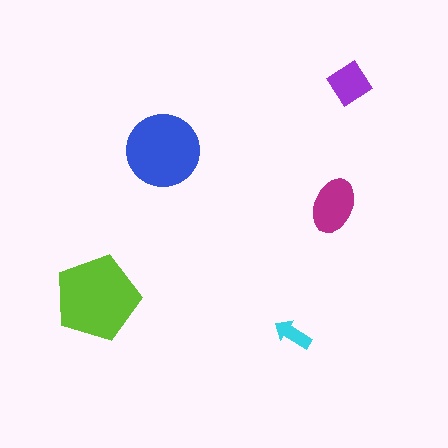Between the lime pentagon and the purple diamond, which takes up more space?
The lime pentagon.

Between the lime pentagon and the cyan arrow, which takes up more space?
The lime pentagon.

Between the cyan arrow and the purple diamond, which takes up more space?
The purple diamond.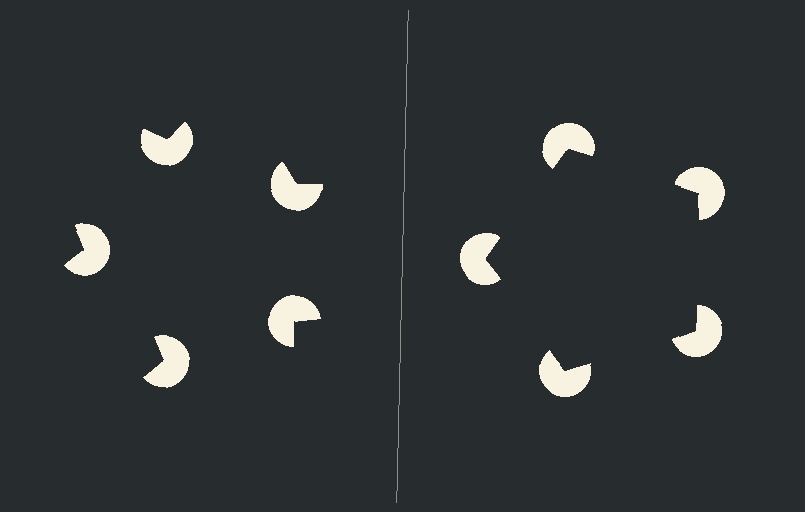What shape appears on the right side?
An illusory pentagon.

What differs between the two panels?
The pac-man discs are positioned identically on both sides; only the wedge orientations differ. On the right they align to a pentagon; on the left they are misaligned.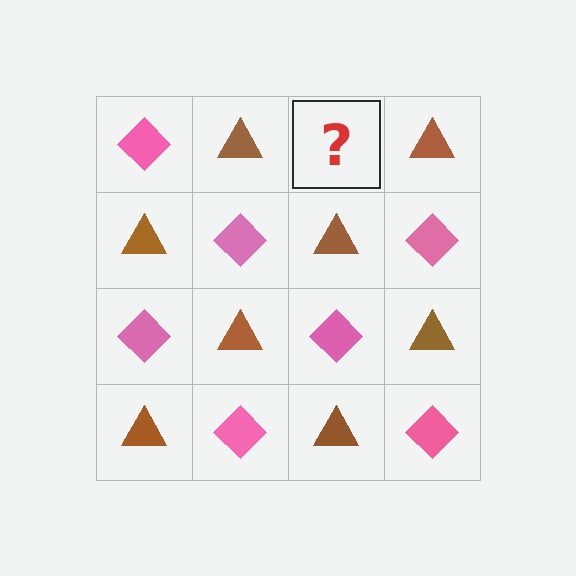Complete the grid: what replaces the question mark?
The question mark should be replaced with a pink diamond.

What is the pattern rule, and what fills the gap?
The rule is that it alternates pink diamond and brown triangle in a checkerboard pattern. The gap should be filled with a pink diamond.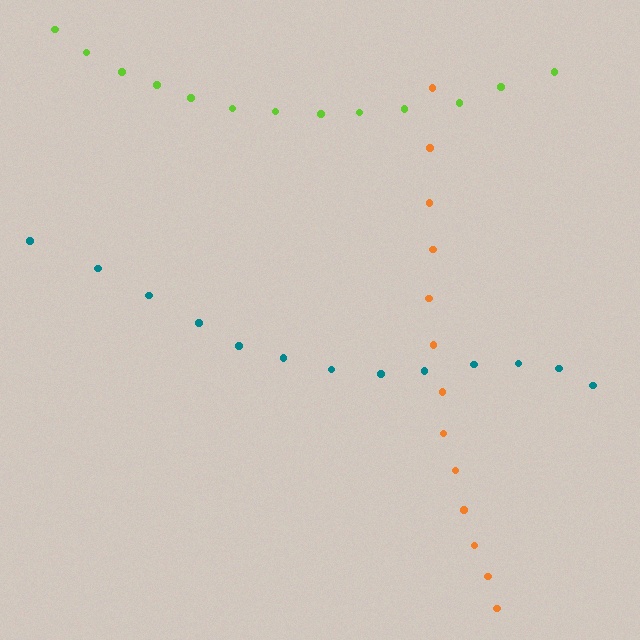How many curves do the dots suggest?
There are 3 distinct paths.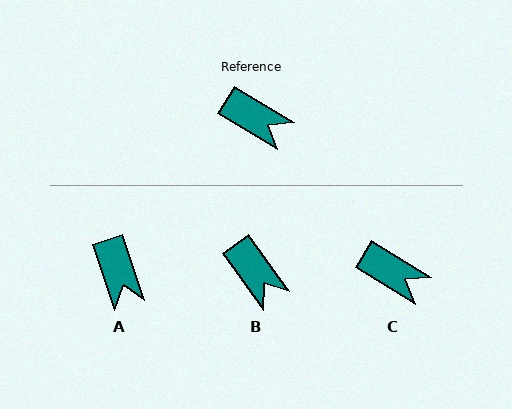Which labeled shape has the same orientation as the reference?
C.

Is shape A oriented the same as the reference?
No, it is off by about 41 degrees.